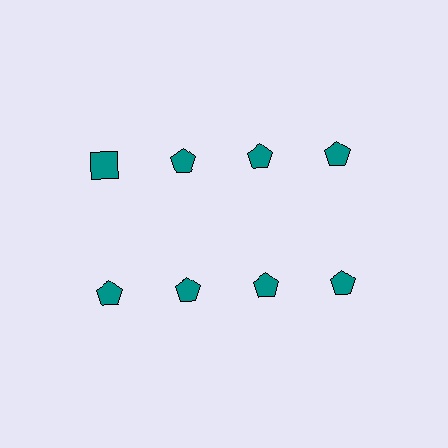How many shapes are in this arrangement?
There are 8 shapes arranged in a grid pattern.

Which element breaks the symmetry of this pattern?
The teal square in the top row, leftmost column breaks the symmetry. All other shapes are teal pentagons.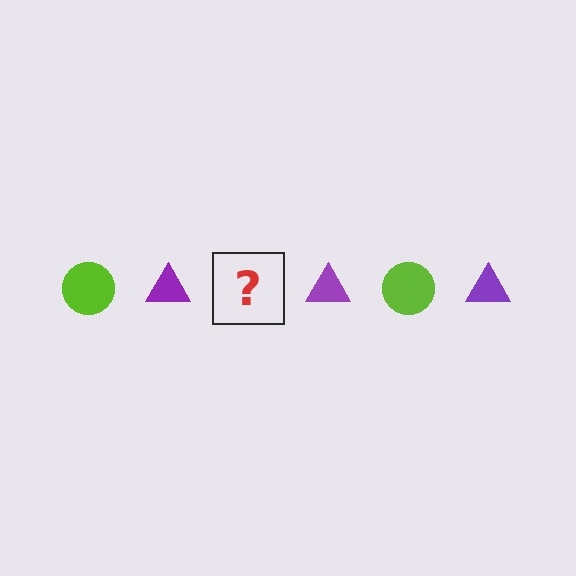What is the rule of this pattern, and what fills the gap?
The rule is that the pattern alternates between lime circle and purple triangle. The gap should be filled with a lime circle.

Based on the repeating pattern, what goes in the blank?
The blank should be a lime circle.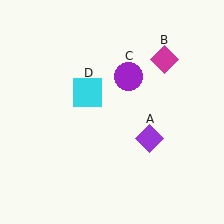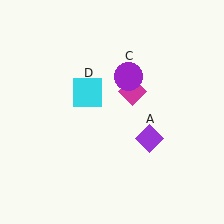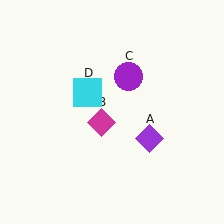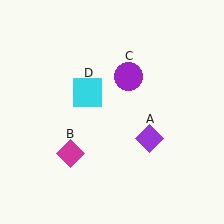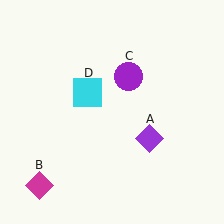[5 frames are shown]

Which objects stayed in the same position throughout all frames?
Purple diamond (object A) and purple circle (object C) and cyan square (object D) remained stationary.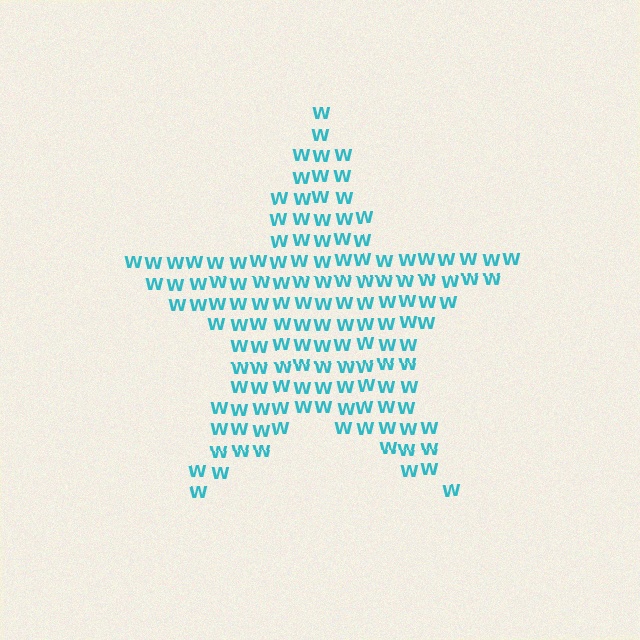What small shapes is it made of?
It is made of small letter W's.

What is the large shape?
The large shape is a star.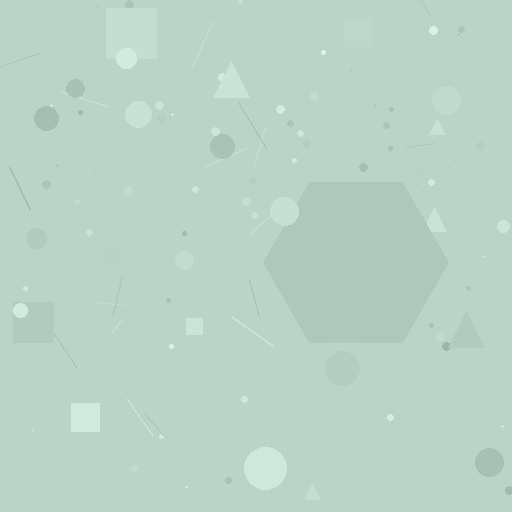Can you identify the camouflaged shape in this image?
The camouflaged shape is a hexagon.